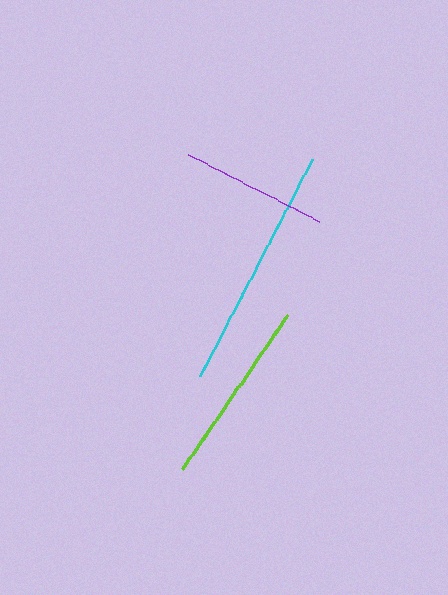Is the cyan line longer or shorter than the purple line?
The cyan line is longer than the purple line.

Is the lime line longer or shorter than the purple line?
The lime line is longer than the purple line.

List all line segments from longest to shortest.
From longest to shortest: cyan, lime, purple.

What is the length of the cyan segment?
The cyan segment is approximately 244 pixels long.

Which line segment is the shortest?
The purple line is the shortest at approximately 147 pixels.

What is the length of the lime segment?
The lime segment is approximately 186 pixels long.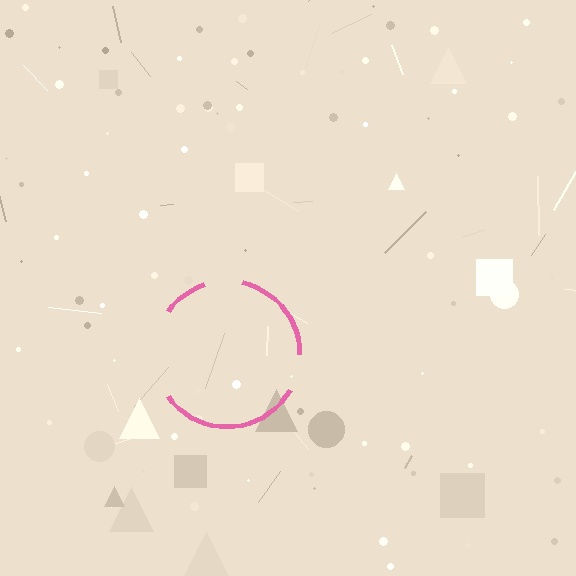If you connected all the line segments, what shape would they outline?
They would outline a circle.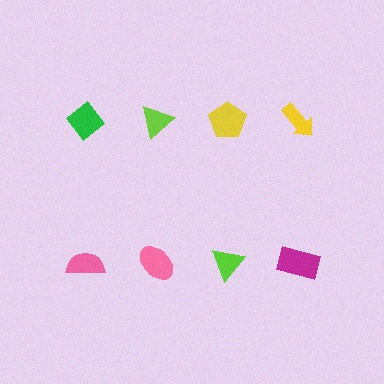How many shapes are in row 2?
4 shapes.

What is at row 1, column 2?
A lime triangle.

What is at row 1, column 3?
A yellow pentagon.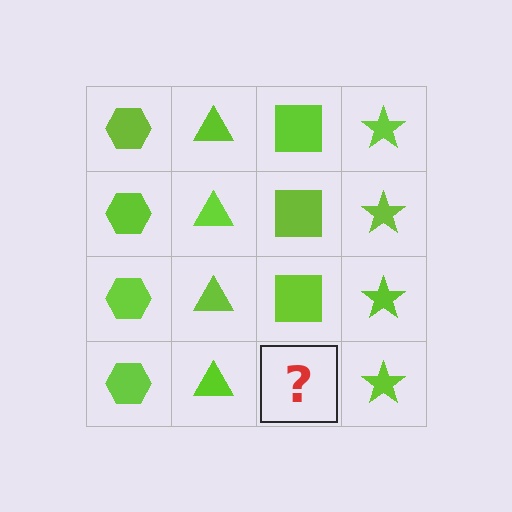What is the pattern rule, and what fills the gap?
The rule is that each column has a consistent shape. The gap should be filled with a lime square.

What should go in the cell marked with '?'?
The missing cell should contain a lime square.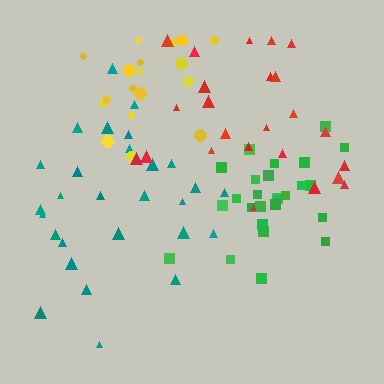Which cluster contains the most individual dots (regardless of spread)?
Teal (28).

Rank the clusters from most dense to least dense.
green, yellow, red, teal.